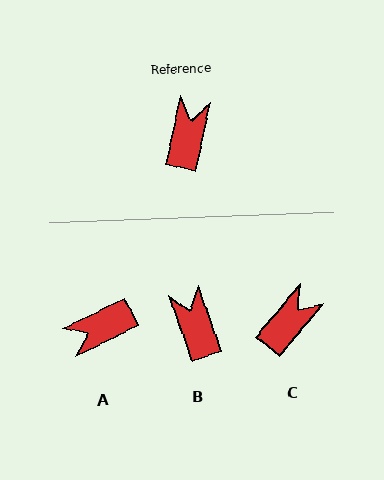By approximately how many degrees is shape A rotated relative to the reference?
Approximately 128 degrees counter-clockwise.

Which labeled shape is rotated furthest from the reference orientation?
A, about 128 degrees away.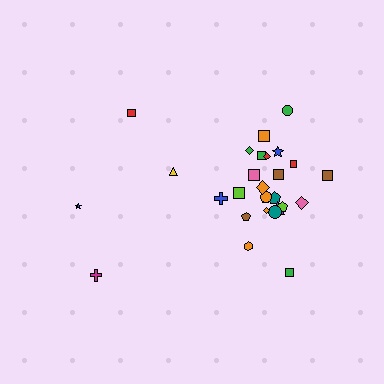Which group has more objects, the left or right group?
The right group.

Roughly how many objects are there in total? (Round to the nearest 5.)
Roughly 30 objects in total.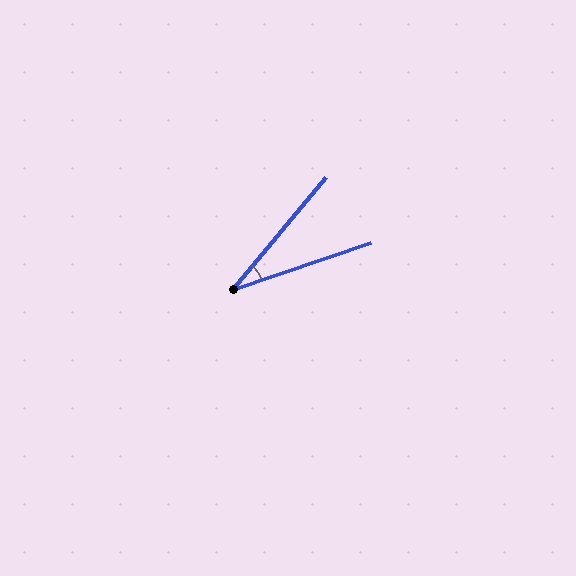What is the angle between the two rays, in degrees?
Approximately 31 degrees.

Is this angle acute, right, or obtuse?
It is acute.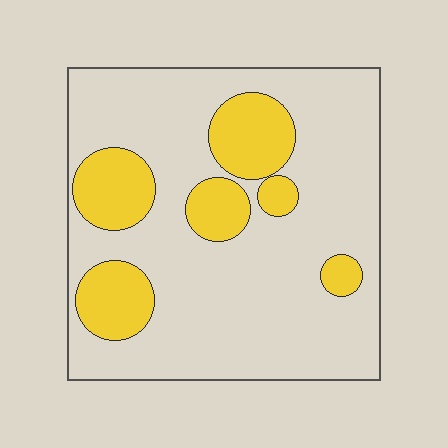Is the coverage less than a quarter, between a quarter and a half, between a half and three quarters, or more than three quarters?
Less than a quarter.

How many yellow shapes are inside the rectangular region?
6.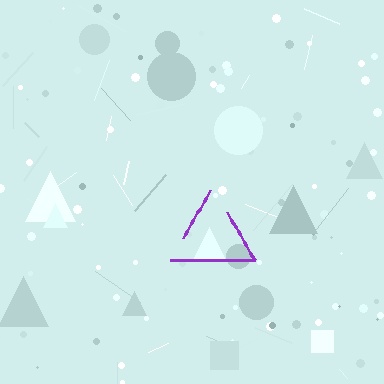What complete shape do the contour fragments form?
The contour fragments form a triangle.